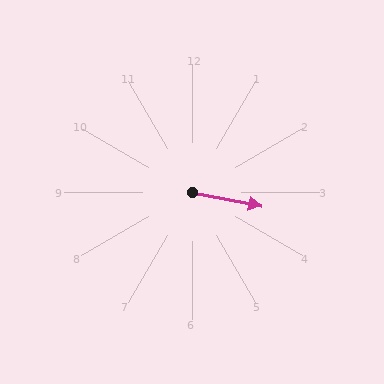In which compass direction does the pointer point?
East.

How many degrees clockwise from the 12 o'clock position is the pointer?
Approximately 101 degrees.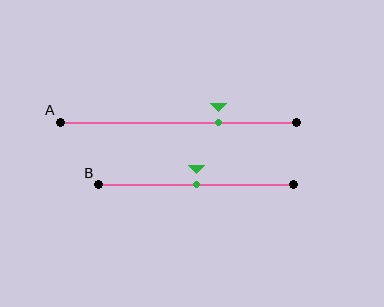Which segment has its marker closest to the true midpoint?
Segment B has its marker closest to the true midpoint.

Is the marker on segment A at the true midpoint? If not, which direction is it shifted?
No, the marker on segment A is shifted to the right by about 17% of the segment length.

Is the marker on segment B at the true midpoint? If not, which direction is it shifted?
Yes, the marker on segment B is at the true midpoint.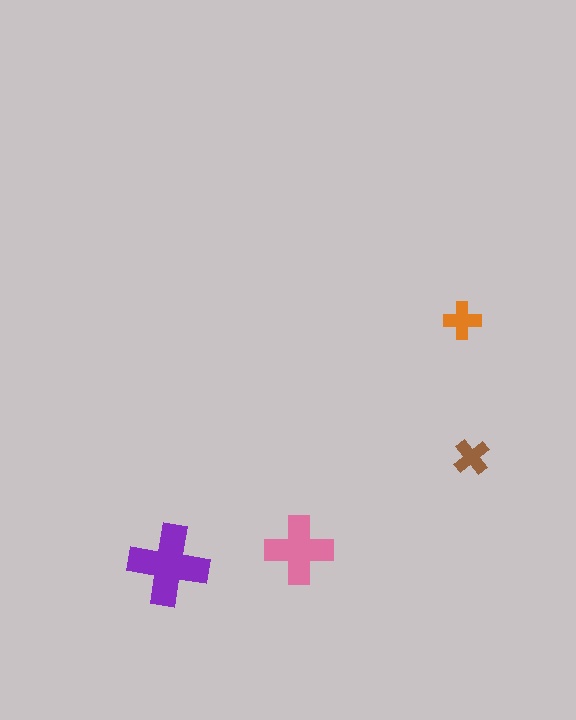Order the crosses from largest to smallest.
the purple one, the pink one, the orange one, the brown one.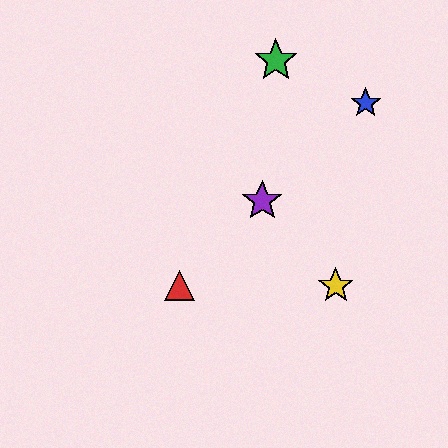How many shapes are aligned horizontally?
2 shapes (the red triangle, the yellow star) are aligned horizontally.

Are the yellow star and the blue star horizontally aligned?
No, the yellow star is at y≈286 and the blue star is at y≈103.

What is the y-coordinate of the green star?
The green star is at y≈61.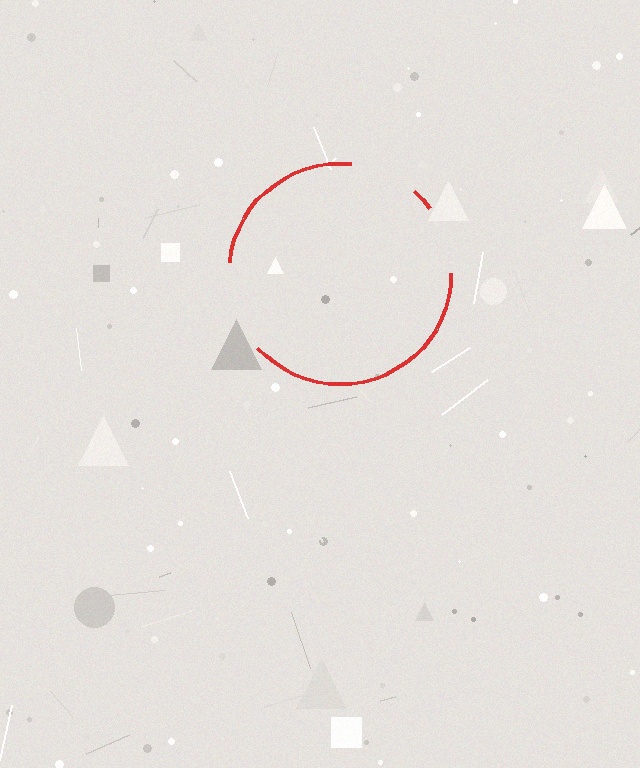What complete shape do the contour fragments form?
The contour fragments form a circle.